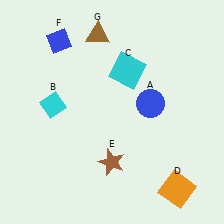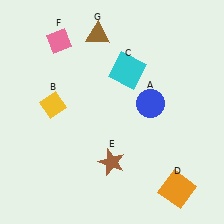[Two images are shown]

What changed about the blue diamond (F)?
In Image 1, F is blue. In Image 2, it changed to pink.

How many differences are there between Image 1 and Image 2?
There are 2 differences between the two images.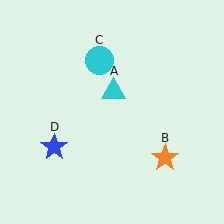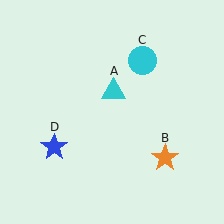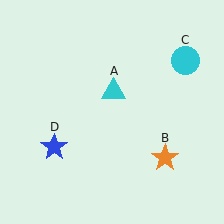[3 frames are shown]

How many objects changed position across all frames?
1 object changed position: cyan circle (object C).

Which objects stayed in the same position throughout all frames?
Cyan triangle (object A) and orange star (object B) and blue star (object D) remained stationary.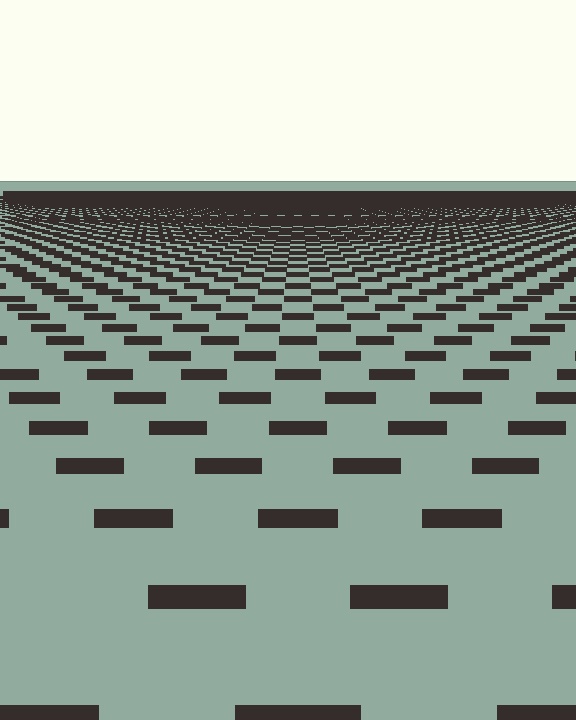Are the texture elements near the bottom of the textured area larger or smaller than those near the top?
Larger. Near the bottom, elements are closer to the viewer and appear at a bigger on-screen size.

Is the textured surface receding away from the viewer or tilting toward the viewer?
The surface is receding away from the viewer. Texture elements get smaller and denser toward the top.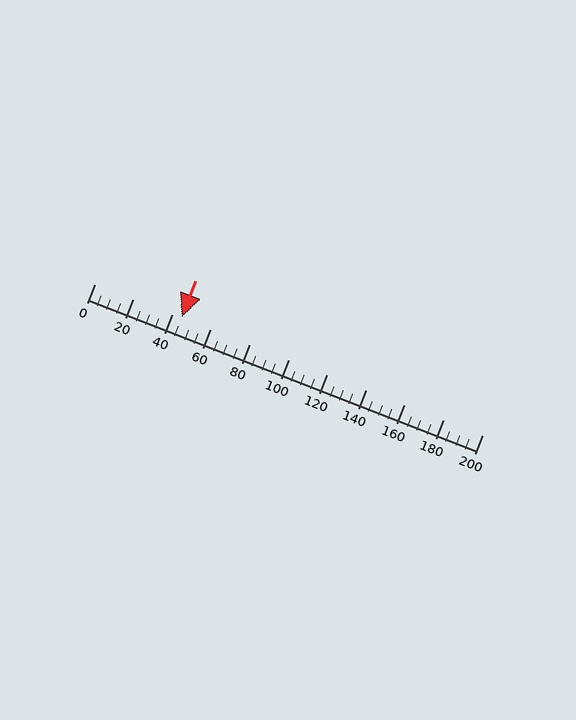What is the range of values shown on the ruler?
The ruler shows values from 0 to 200.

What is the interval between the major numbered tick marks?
The major tick marks are spaced 20 units apart.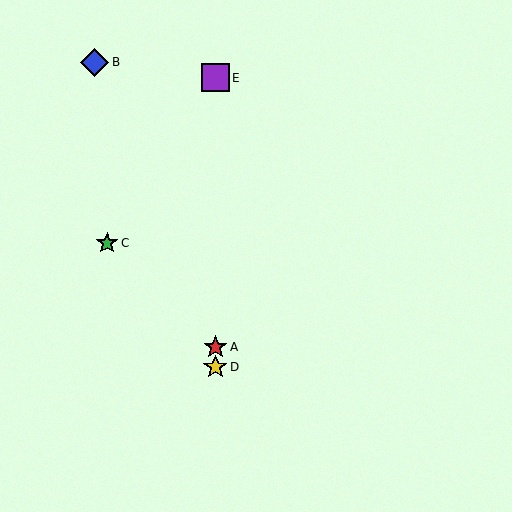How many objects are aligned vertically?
3 objects (A, D, E) are aligned vertically.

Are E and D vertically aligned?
Yes, both are at x≈215.